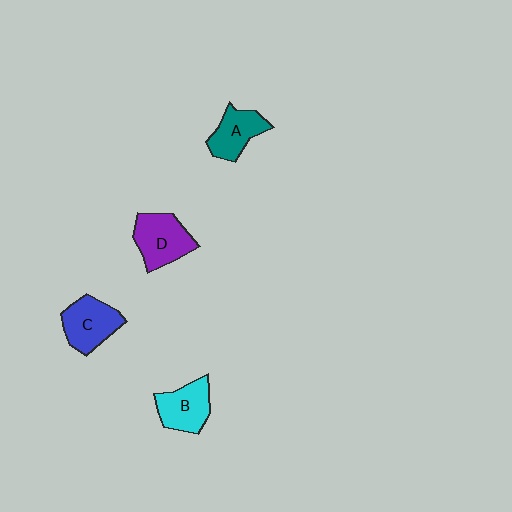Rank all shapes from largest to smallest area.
From largest to smallest: D (purple), C (blue), B (cyan), A (teal).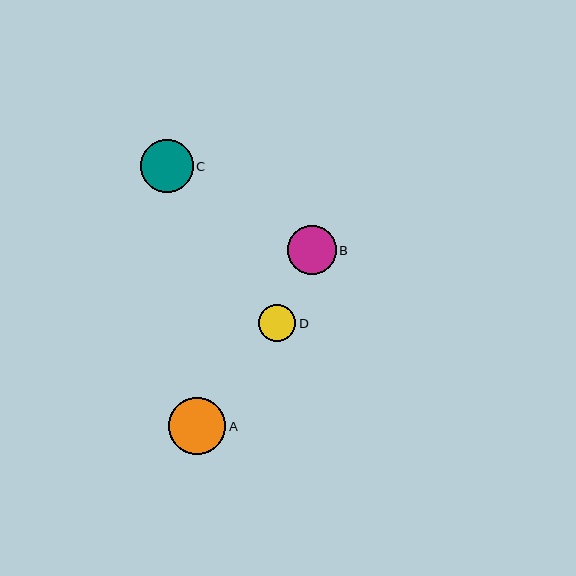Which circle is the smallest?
Circle D is the smallest with a size of approximately 37 pixels.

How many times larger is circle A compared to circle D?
Circle A is approximately 1.5 times the size of circle D.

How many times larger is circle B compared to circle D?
Circle B is approximately 1.3 times the size of circle D.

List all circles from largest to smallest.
From largest to smallest: A, C, B, D.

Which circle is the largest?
Circle A is the largest with a size of approximately 57 pixels.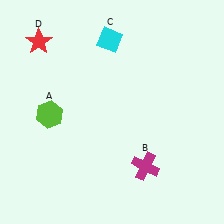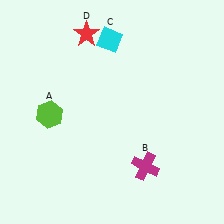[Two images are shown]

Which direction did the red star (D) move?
The red star (D) moved right.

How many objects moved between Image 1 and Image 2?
1 object moved between the two images.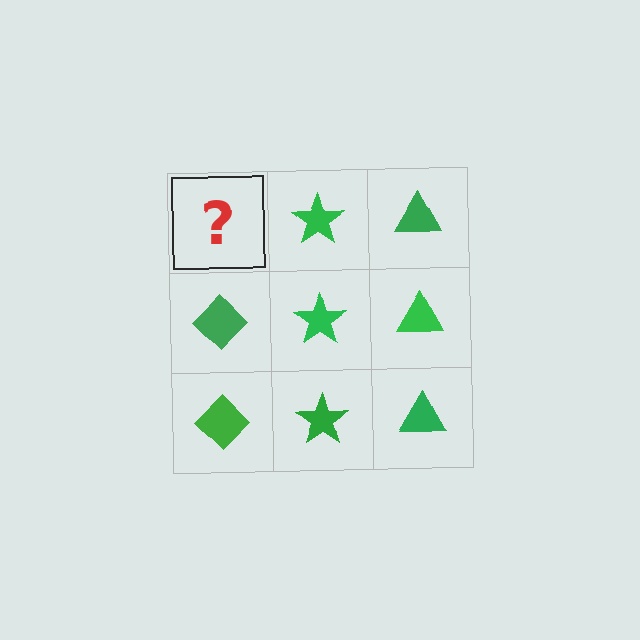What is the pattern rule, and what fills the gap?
The rule is that each column has a consistent shape. The gap should be filled with a green diamond.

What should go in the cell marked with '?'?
The missing cell should contain a green diamond.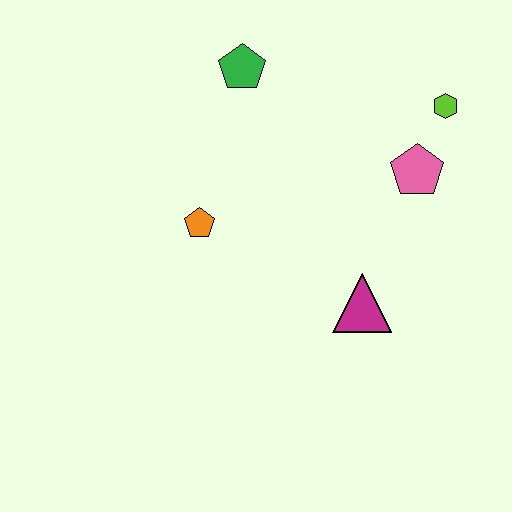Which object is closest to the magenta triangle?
The pink pentagon is closest to the magenta triangle.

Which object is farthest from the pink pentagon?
The orange pentagon is farthest from the pink pentagon.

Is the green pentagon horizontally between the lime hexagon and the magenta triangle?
No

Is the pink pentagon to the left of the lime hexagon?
Yes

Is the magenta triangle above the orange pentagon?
No